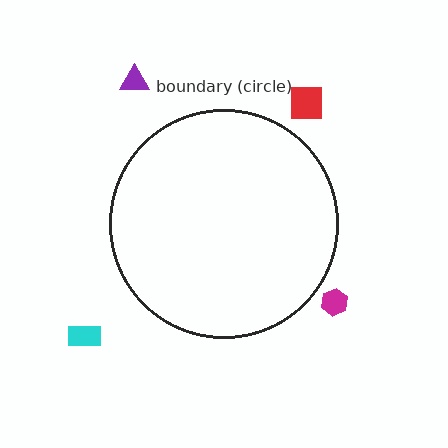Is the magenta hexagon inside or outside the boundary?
Outside.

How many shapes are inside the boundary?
0 inside, 4 outside.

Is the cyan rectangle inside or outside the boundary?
Outside.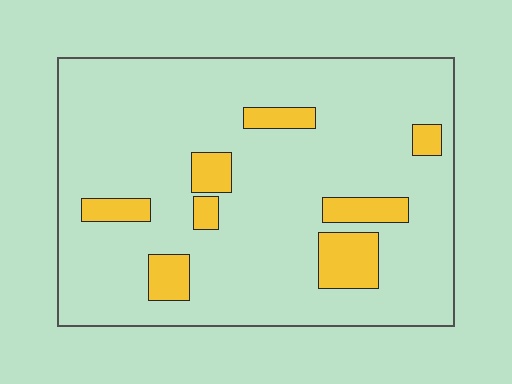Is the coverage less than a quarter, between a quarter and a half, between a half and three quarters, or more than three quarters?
Less than a quarter.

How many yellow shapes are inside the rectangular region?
8.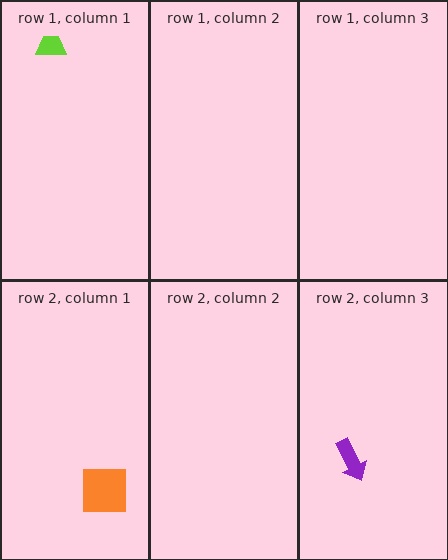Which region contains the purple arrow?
The row 2, column 3 region.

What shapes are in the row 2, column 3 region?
The purple arrow.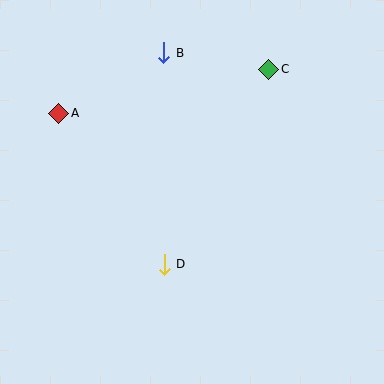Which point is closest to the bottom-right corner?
Point D is closest to the bottom-right corner.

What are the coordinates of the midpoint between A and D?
The midpoint between A and D is at (112, 189).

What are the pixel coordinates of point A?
Point A is at (59, 113).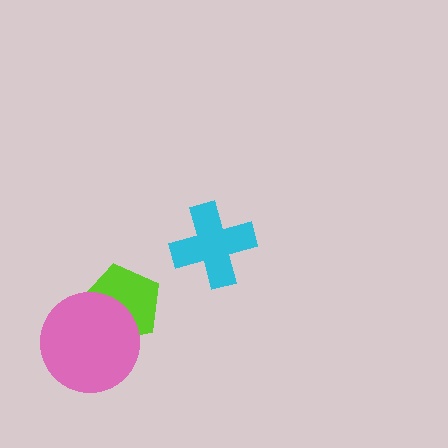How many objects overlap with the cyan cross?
0 objects overlap with the cyan cross.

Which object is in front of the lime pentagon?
The pink circle is in front of the lime pentagon.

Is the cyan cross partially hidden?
No, no other shape covers it.